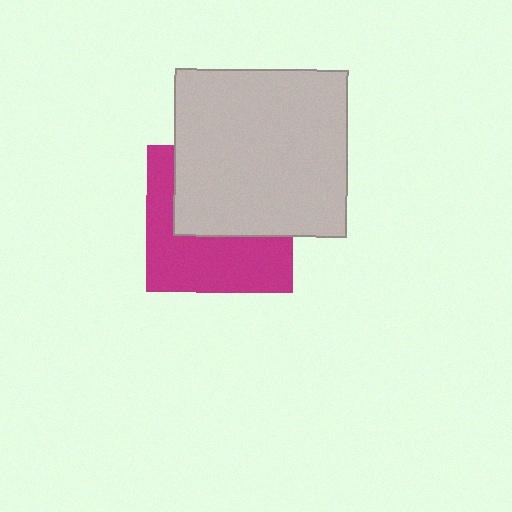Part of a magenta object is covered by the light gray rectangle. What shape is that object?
It is a square.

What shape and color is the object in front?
The object in front is a light gray rectangle.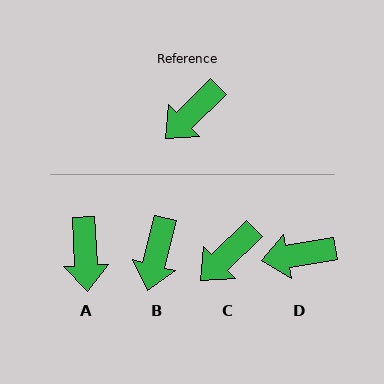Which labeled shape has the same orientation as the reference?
C.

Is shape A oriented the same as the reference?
No, it is off by about 49 degrees.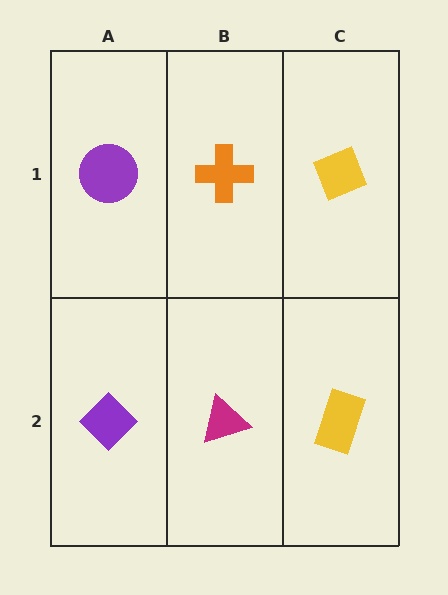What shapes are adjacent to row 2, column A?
A purple circle (row 1, column A), a magenta triangle (row 2, column B).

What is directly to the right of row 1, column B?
A yellow diamond.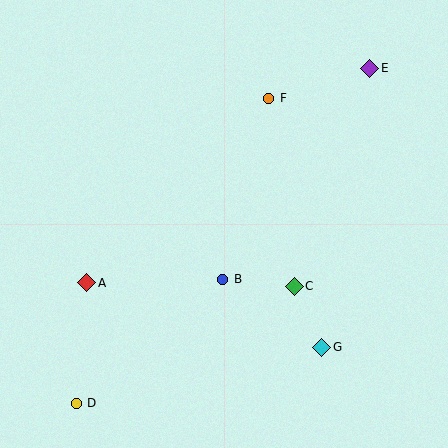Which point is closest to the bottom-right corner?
Point G is closest to the bottom-right corner.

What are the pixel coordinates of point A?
Point A is at (87, 283).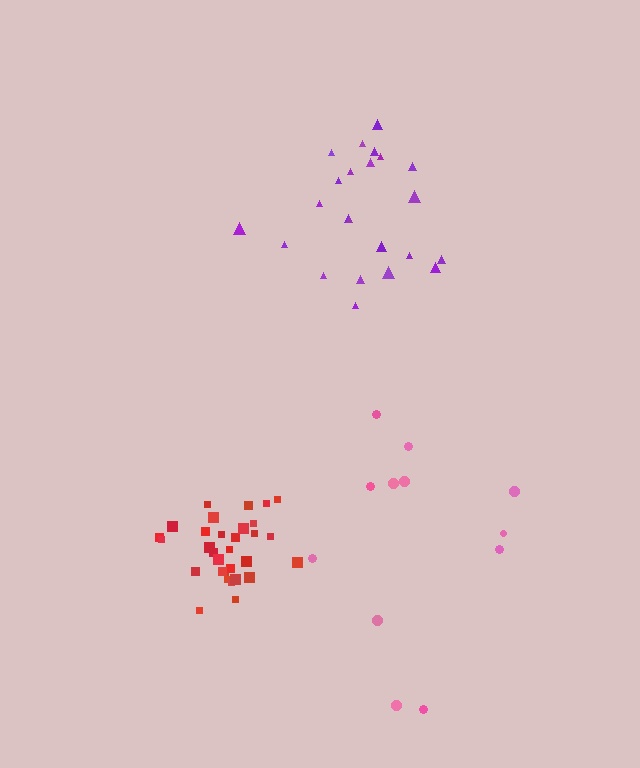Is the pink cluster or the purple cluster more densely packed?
Purple.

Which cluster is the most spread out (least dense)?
Pink.